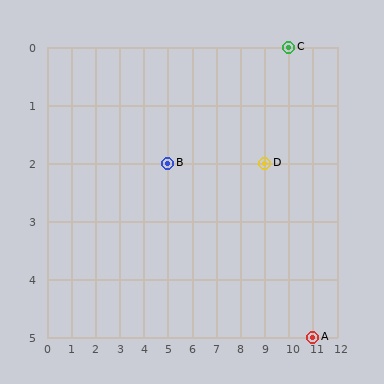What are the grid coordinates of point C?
Point C is at grid coordinates (10, 0).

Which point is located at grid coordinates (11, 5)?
Point A is at (11, 5).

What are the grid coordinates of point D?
Point D is at grid coordinates (9, 2).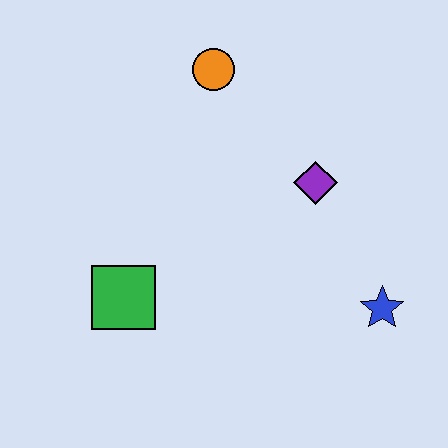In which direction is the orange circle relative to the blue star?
The orange circle is above the blue star.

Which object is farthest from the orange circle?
The blue star is farthest from the orange circle.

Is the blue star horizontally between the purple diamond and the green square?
No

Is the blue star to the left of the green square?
No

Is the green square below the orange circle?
Yes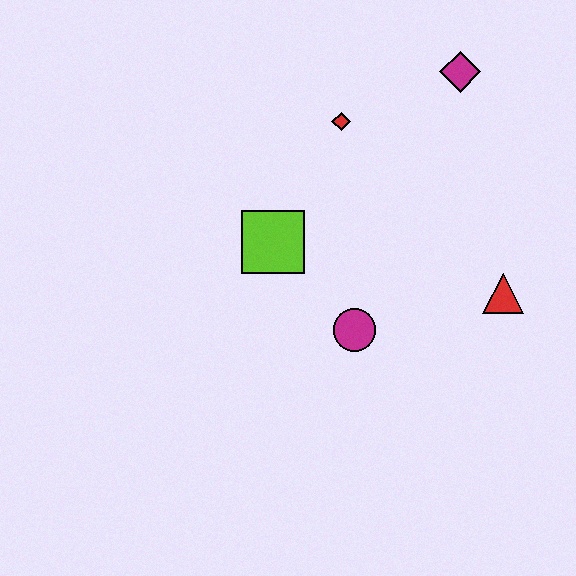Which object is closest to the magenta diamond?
The red diamond is closest to the magenta diamond.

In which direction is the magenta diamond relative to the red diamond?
The magenta diamond is to the right of the red diamond.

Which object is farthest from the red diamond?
The red triangle is farthest from the red diamond.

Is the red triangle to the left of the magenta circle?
No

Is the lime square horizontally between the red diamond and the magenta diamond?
No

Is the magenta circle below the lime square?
Yes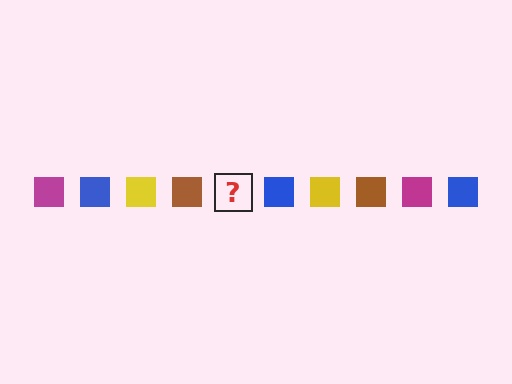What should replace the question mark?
The question mark should be replaced with a magenta square.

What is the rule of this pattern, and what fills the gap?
The rule is that the pattern cycles through magenta, blue, yellow, brown squares. The gap should be filled with a magenta square.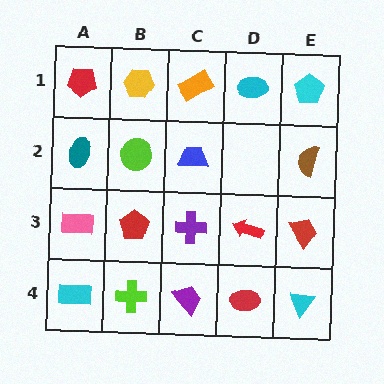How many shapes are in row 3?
5 shapes.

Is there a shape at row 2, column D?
No, that cell is empty.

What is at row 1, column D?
A cyan ellipse.